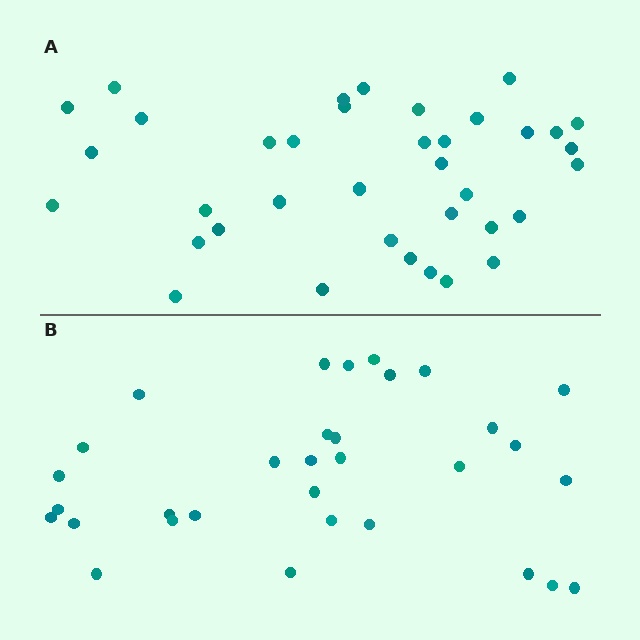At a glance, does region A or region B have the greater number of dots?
Region A (the top region) has more dots.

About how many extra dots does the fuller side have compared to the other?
Region A has about 5 more dots than region B.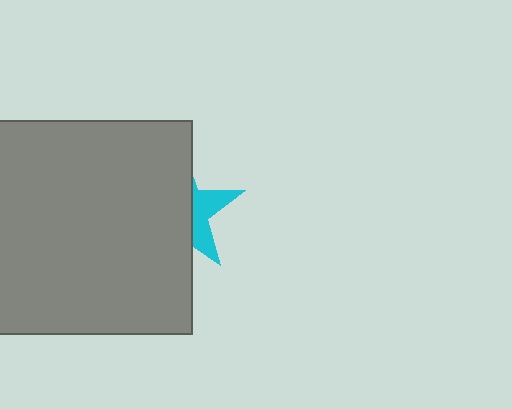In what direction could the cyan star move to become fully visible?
The cyan star could move right. That would shift it out from behind the gray square entirely.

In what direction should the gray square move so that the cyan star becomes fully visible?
The gray square should move left. That is the shortest direction to clear the overlap and leave the cyan star fully visible.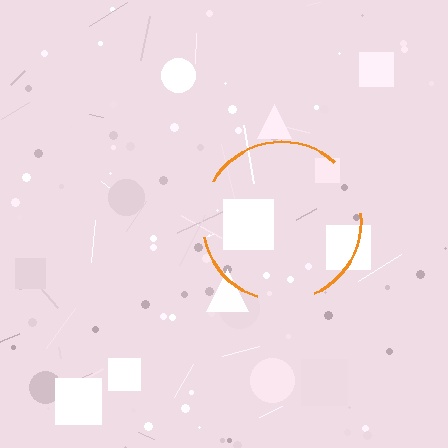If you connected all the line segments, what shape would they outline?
They would outline a circle.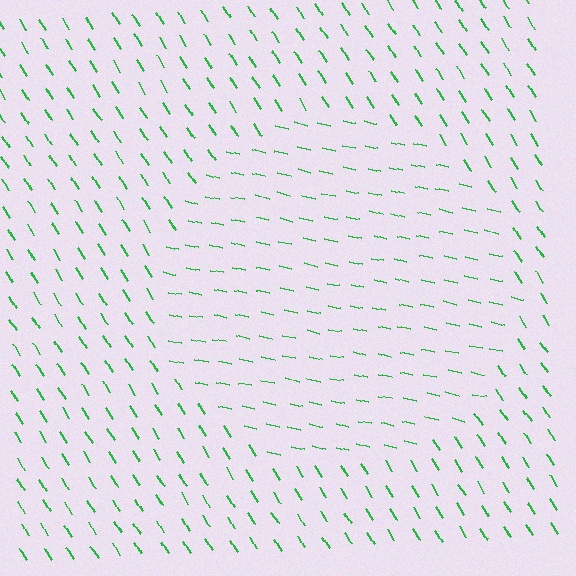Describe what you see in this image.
The image is filled with small green line segments. A circle region in the image has lines oriented differently from the surrounding lines, creating a visible texture boundary.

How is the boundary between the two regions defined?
The boundary is defined purely by a change in line orientation (approximately 45 degrees difference). All lines are the same color and thickness.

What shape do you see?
I see a circle.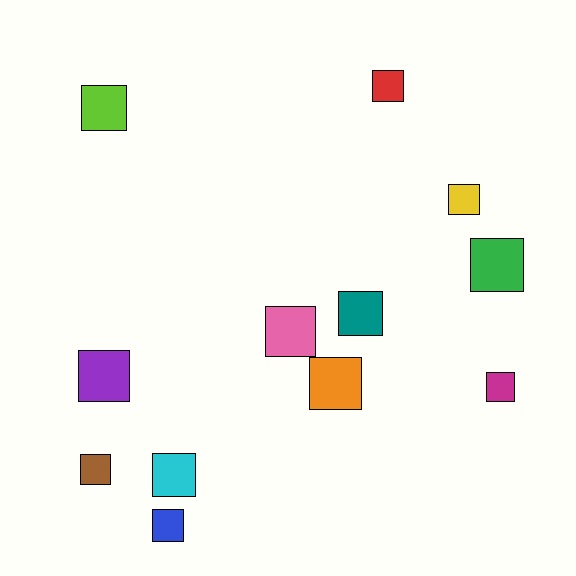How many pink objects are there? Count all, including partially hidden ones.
There is 1 pink object.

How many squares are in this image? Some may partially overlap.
There are 12 squares.